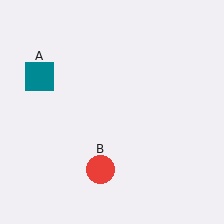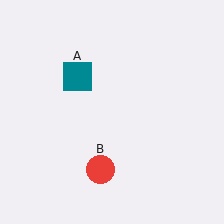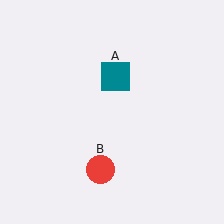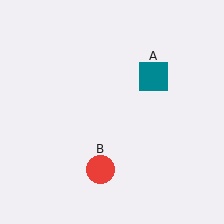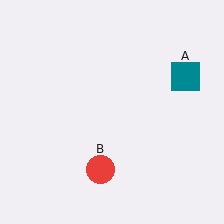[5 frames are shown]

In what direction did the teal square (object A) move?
The teal square (object A) moved right.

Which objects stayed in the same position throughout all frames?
Red circle (object B) remained stationary.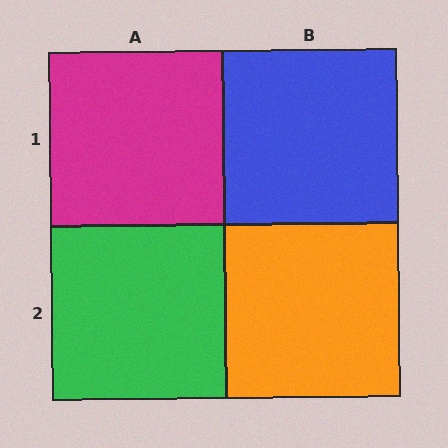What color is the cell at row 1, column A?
Magenta.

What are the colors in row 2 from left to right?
Green, orange.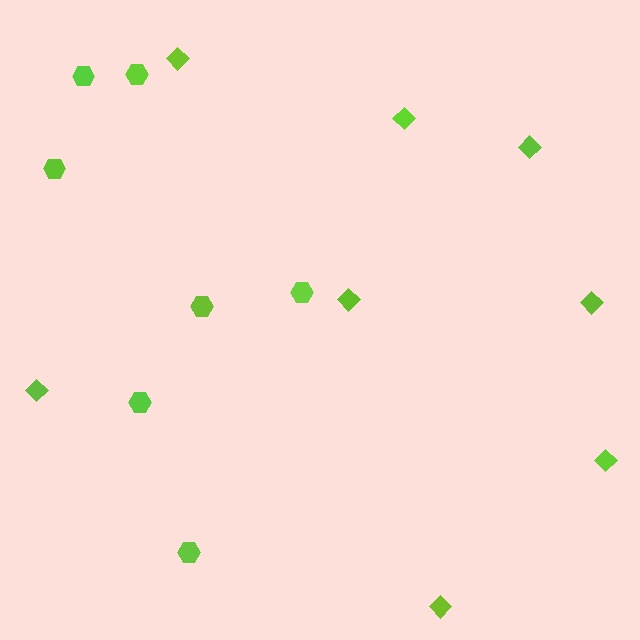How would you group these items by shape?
There are 2 groups: one group of diamonds (8) and one group of hexagons (7).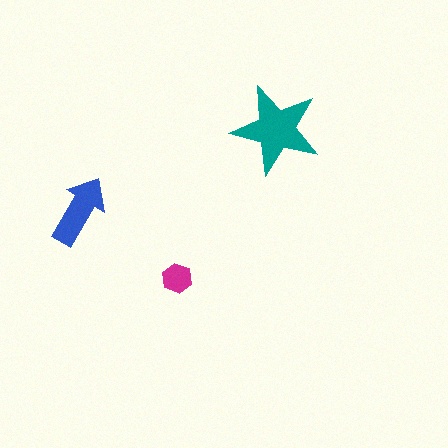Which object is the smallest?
The magenta hexagon.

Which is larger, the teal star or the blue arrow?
The teal star.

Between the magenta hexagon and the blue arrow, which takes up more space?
The blue arrow.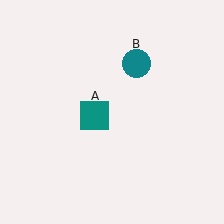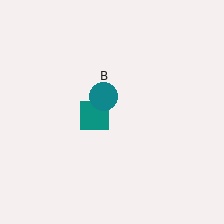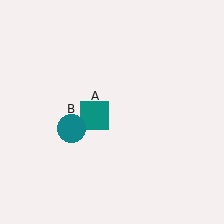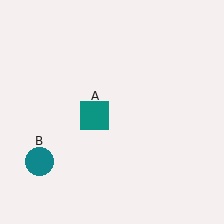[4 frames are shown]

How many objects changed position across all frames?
1 object changed position: teal circle (object B).